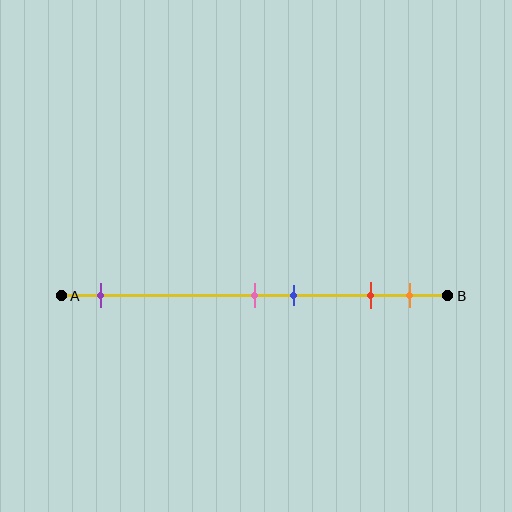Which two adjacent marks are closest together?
The pink and blue marks are the closest adjacent pair.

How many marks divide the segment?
There are 5 marks dividing the segment.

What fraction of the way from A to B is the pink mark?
The pink mark is approximately 50% (0.5) of the way from A to B.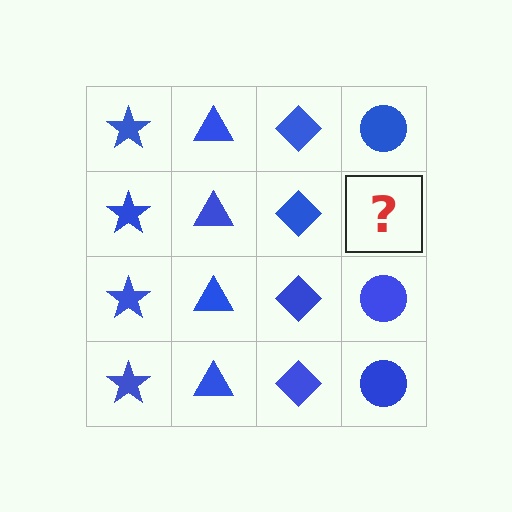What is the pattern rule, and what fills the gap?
The rule is that each column has a consistent shape. The gap should be filled with a blue circle.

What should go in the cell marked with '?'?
The missing cell should contain a blue circle.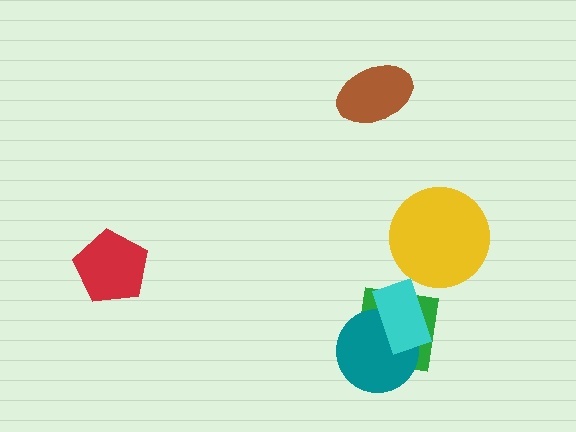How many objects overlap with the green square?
2 objects overlap with the green square.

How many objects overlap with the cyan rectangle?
2 objects overlap with the cyan rectangle.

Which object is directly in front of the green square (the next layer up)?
The teal circle is directly in front of the green square.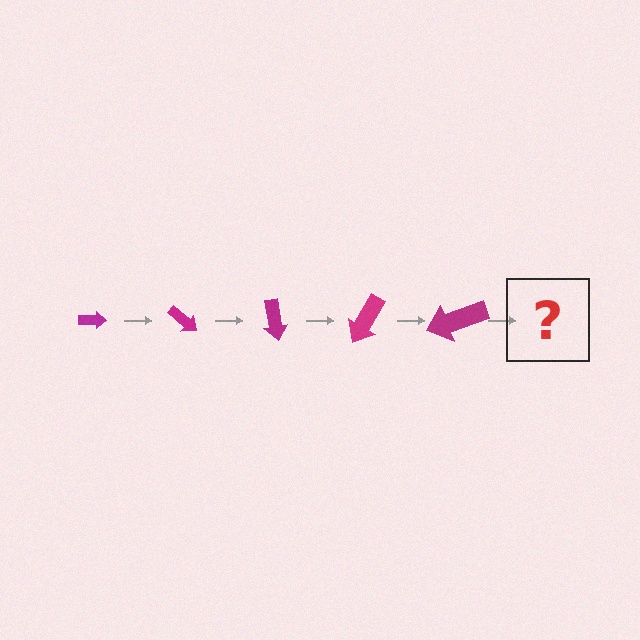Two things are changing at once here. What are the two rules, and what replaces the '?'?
The two rules are that the arrow grows larger each step and it rotates 40 degrees each step. The '?' should be an arrow, larger than the previous one and rotated 200 degrees from the start.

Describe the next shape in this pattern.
It should be an arrow, larger than the previous one and rotated 200 degrees from the start.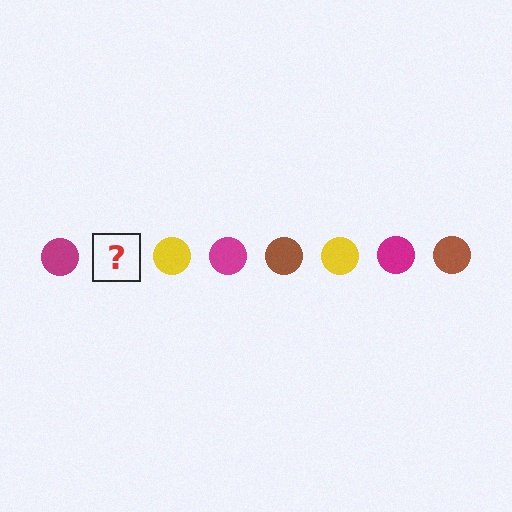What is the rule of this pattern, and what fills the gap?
The rule is that the pattern cycles through magenta, brown, yellow circles. The gap should be filled with a brown circle.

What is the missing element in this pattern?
The missing element is a brown circle.